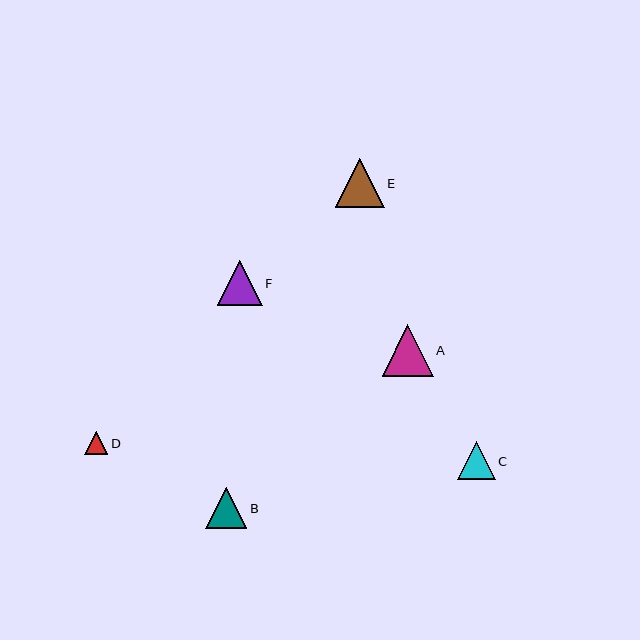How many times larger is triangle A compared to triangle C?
Triangle A is approximately 1.3 times the size of triangle C.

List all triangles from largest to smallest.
From largest to smallest: A, E, F, B, C, D.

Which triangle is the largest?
Triangle A is the largest with a size of approximately 51 pixels.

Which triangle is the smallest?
Triangle D is the smallest with a size of approximately 23 pixels.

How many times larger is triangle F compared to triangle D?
Triangle F is approximately 1.9 times the size of triangle D.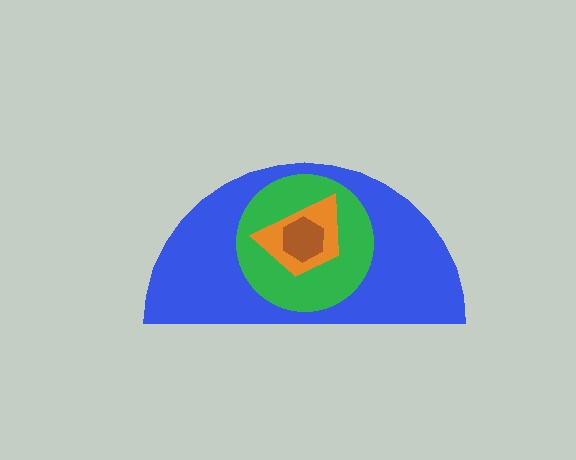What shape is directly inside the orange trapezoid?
The brown hexagon.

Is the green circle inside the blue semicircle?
Yes.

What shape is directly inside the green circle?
The orange trapezoid.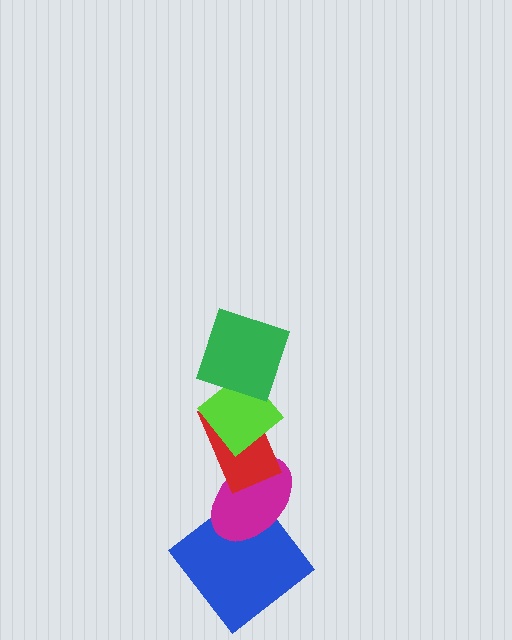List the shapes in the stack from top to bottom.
From top to bottom: the green square, the lime diamond, the red rectangle, the magenta ellipse, the blue diamond.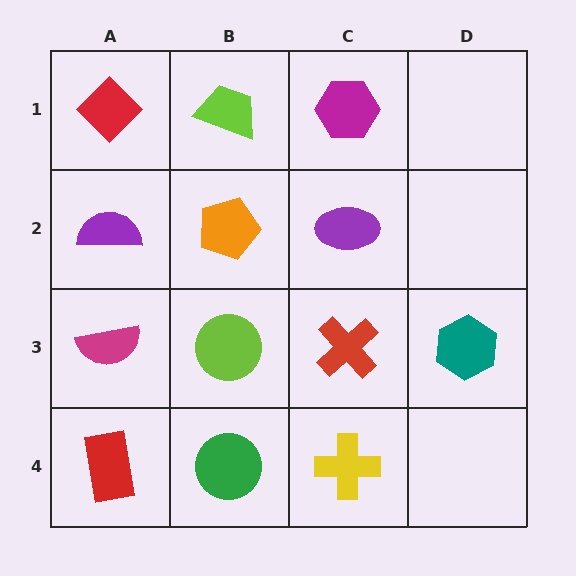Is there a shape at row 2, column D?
No, that cell is empty.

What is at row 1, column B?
A lime trapezoid.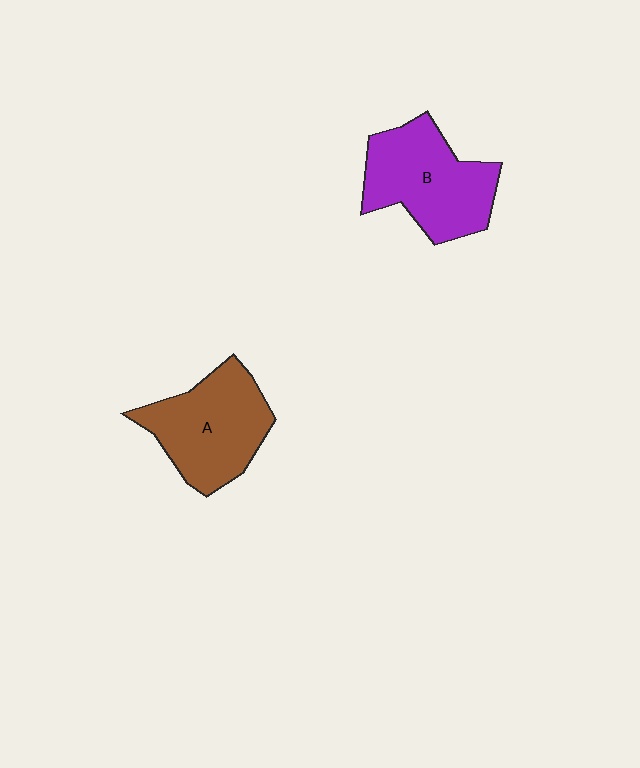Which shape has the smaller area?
Shape A (brown).